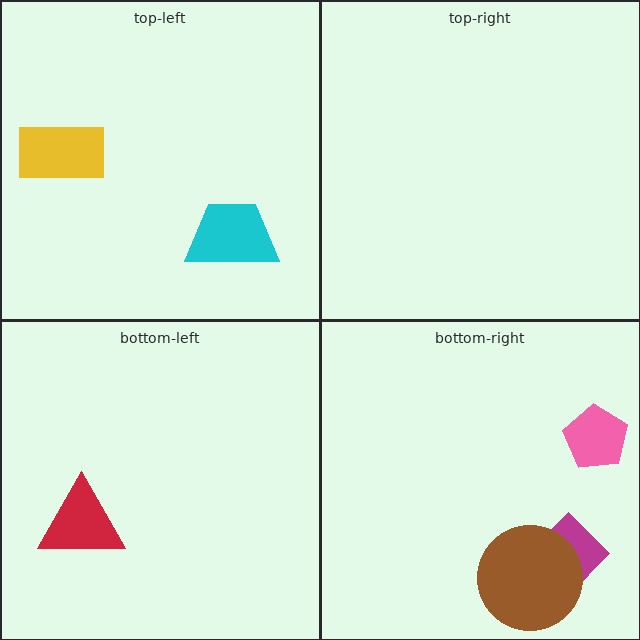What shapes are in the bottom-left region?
The red triangle.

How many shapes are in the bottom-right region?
3.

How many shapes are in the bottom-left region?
1.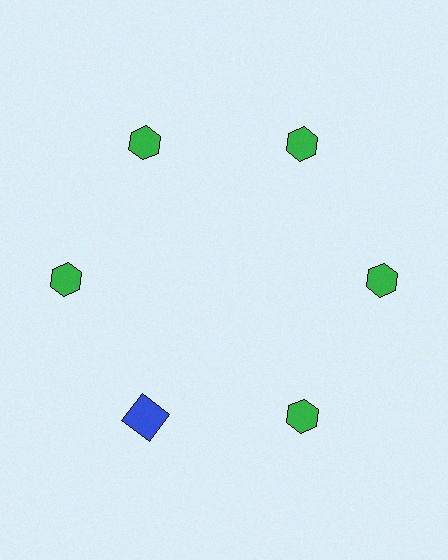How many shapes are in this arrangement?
There are 6 shapes arranged in a ring pattern.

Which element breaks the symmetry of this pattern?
The blue square at roughly the 7 o'clock position breaks the symmetry. All other shapes are green hexagons.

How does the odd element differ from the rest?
It differs in both color (blue instead of green) and shape (square instead of hexagon).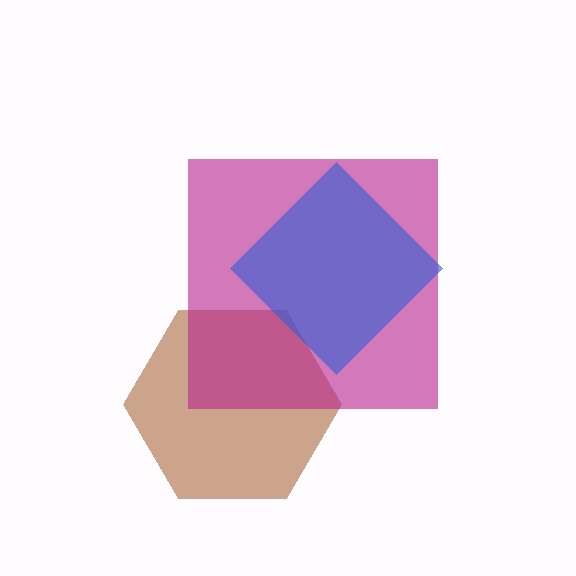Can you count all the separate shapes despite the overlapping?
Yes, there are 3 separate shapes.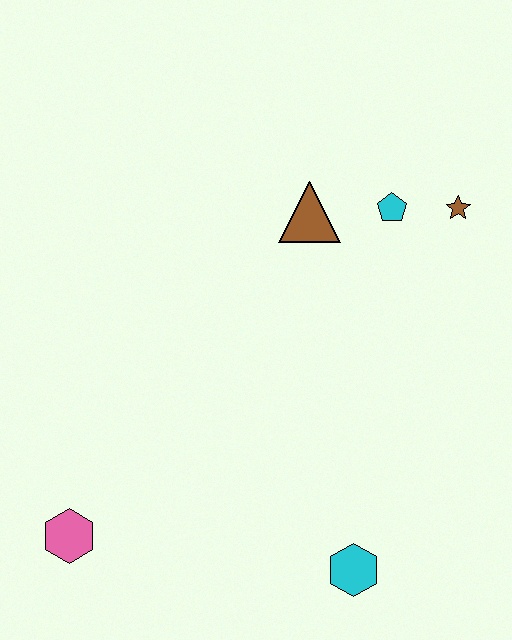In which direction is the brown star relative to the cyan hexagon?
The brown star is above the cyan hexagon.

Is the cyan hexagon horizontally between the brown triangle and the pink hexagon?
No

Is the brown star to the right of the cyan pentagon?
Yes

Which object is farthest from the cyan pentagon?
The pink hexagon is farthest from the cyan pentagon.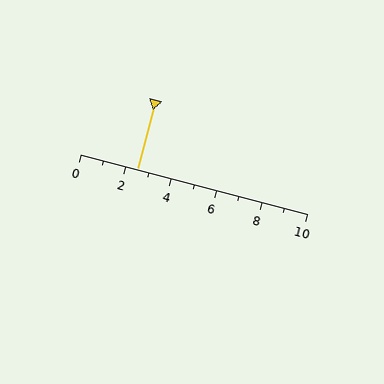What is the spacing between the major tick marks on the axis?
The major ticks are spaced 2 apart.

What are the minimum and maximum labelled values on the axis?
The axis runs from 0 to 10.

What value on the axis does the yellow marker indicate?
The marker indicates approximately 2.5.